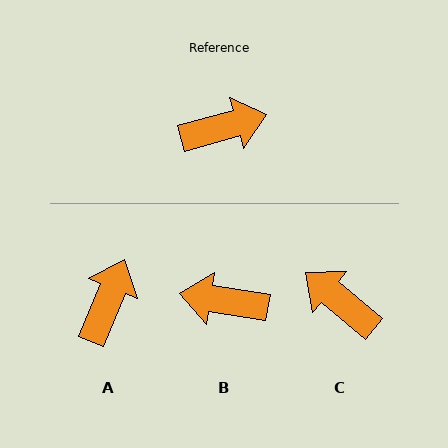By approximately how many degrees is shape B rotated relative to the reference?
Approximately 156 degrees counter-clockwise.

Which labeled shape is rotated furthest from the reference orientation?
B, about 156 degrees away.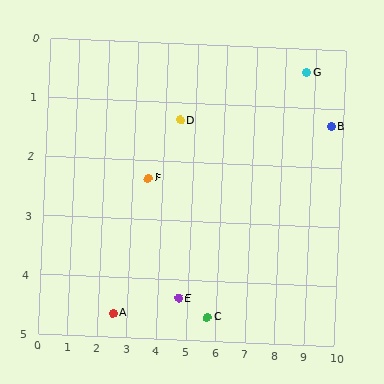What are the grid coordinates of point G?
Point G is at approximately (8.7, 0.4).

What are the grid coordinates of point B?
Point B is at approximately (9.6, 1.3).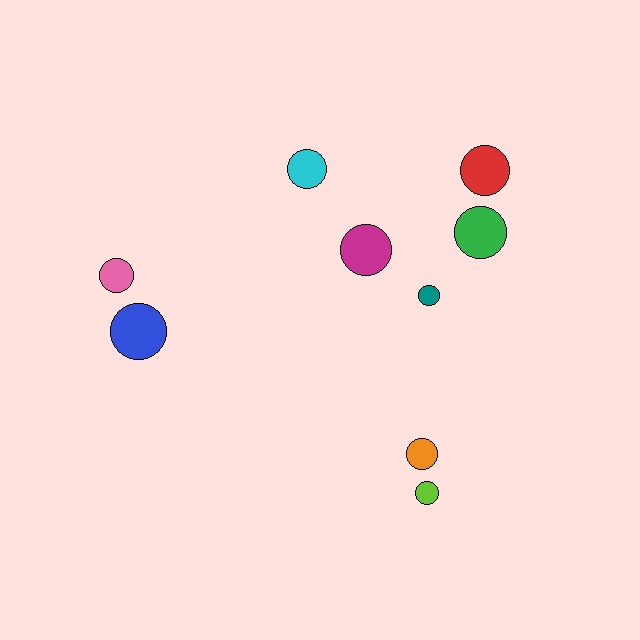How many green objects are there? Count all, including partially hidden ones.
There is 1 green object.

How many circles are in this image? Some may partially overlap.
There are 9 circles.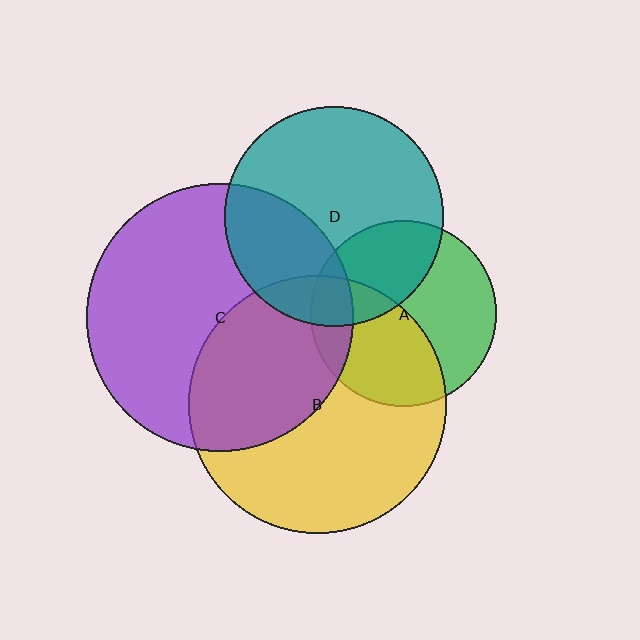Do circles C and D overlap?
Yes.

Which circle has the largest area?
Circle C (purple).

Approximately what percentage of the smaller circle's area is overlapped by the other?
Approximately 30%.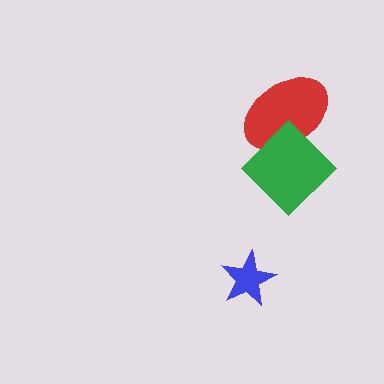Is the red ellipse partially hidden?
Yes, it is partially covered by another shape.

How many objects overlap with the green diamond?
1 object overlaps with the green diamond.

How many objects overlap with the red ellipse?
1 object overlaps with the red ellipse.